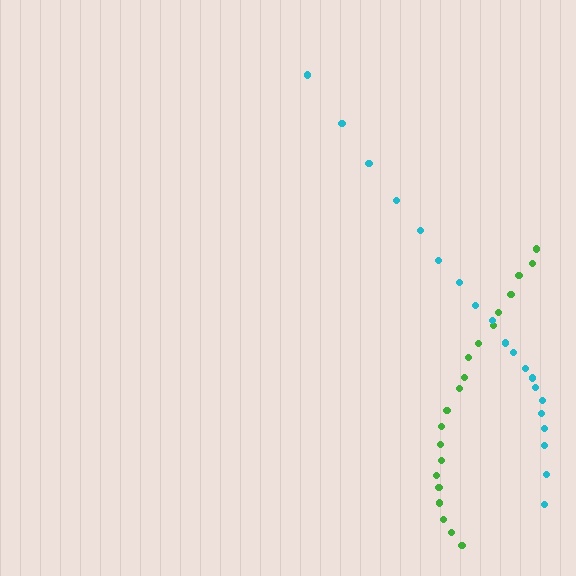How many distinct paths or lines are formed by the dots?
There are 2 distinct paths.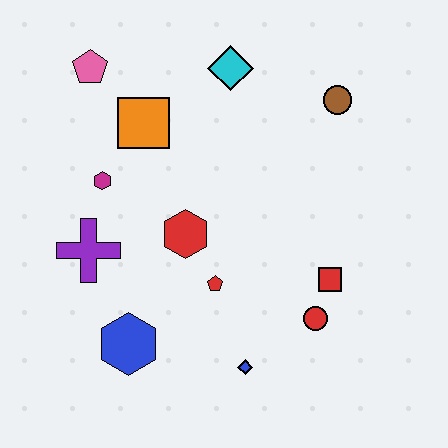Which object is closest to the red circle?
The red square is closest to the red circle.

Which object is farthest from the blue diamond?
The pink pentagon is farthest from the blue diamond.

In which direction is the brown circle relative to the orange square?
The brown circle is to the right of the orange square.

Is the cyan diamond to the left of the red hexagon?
No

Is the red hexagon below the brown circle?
Yes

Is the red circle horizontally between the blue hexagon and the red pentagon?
No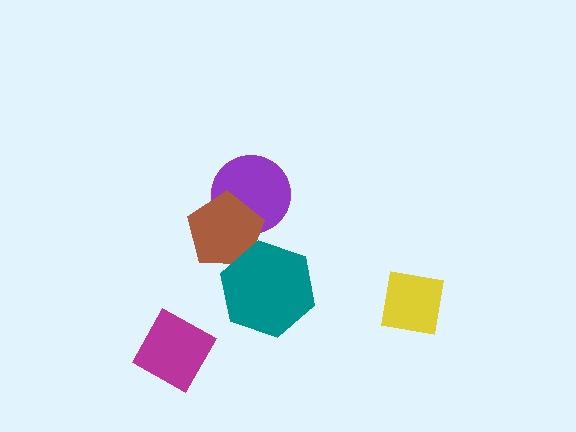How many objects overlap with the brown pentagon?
2 objects overlap with the brown pentagon.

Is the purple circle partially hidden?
Yes, it is partially covered by another shape.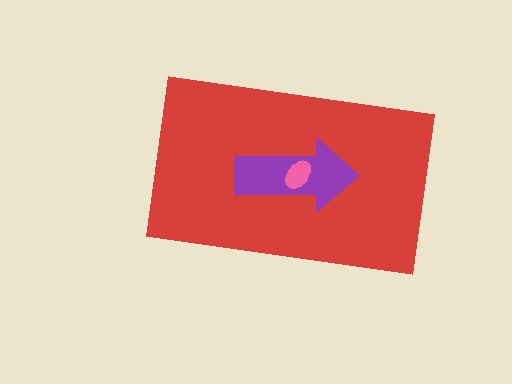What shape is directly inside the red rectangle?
The purple arrow.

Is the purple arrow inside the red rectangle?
Yes.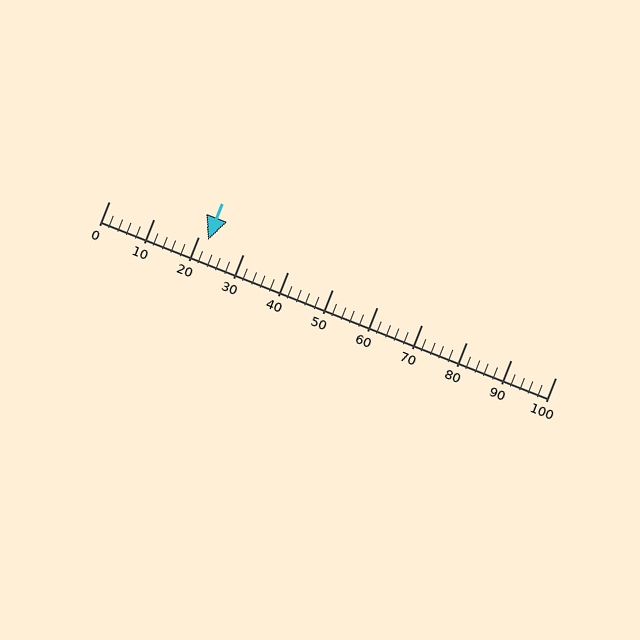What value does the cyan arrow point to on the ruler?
The cyan arrow points to approximately 22.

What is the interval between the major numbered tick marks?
The major tick marks are spaced 10 units apart.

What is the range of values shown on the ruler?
The ruler shows values from 0 to 100.